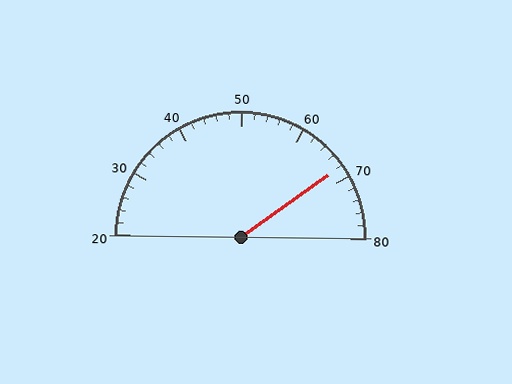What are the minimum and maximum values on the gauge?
The gauge ranges from 20 to 80.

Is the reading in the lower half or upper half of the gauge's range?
The reading is in the upper half of the range (20 to 80).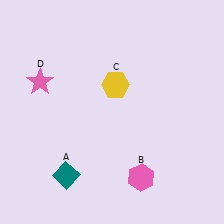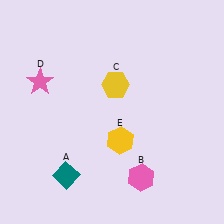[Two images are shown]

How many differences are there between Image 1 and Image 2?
There is 1 difference between the two images.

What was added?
A yellow hexagon (E) was added in Image 2.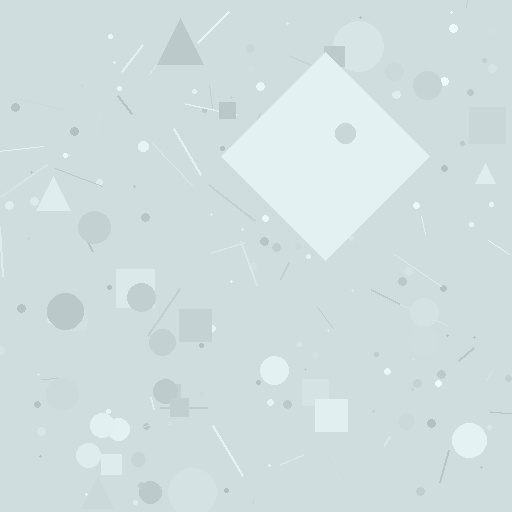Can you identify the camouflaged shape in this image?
The camouflaged shape is a diamond.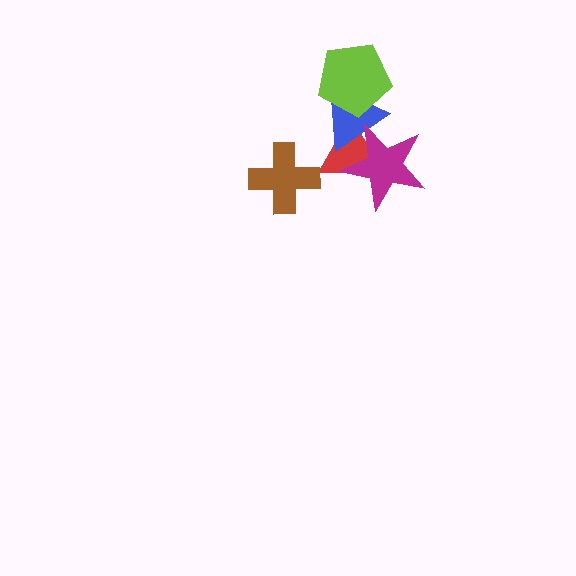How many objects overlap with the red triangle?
2 objects overlap with the red triangle.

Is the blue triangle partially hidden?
Yes, it is partially covered by another shape.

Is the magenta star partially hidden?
No, no other shape covers it.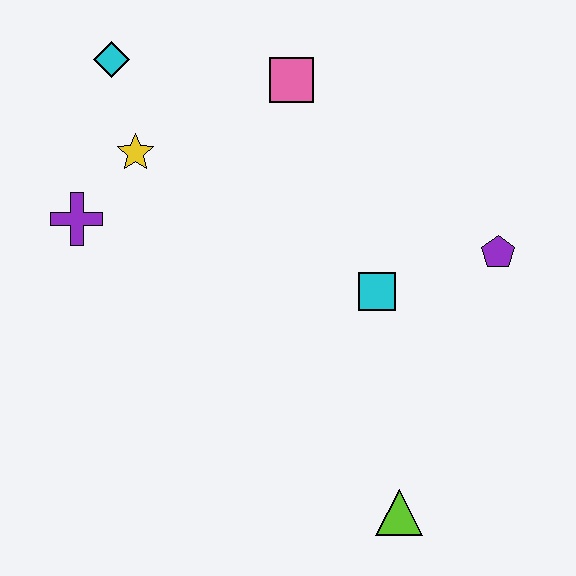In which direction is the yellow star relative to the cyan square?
The yellow star is to the left of the cyan square.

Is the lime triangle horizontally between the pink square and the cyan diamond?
No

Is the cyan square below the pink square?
Yes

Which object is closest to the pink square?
The yellow star is closest to the pink square.